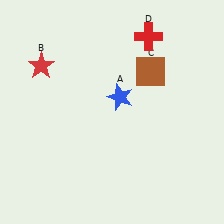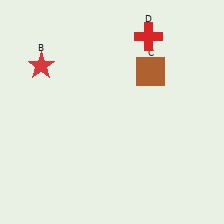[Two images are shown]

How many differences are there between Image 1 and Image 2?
There is 1 difference between the two images.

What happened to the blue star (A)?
The blue star (A) was removed in Image 2. It was in the top-right area of Image 1.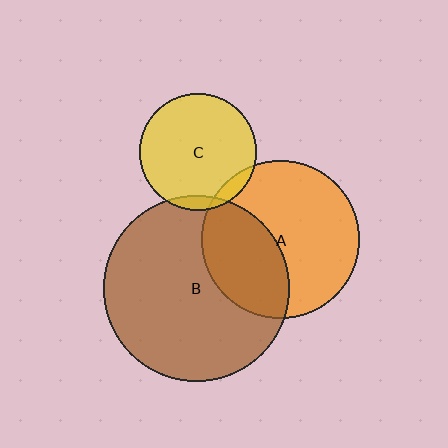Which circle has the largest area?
Circle B (brown).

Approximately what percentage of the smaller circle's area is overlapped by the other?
Approximately 5%.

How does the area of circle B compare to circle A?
Approximately 1.4 times.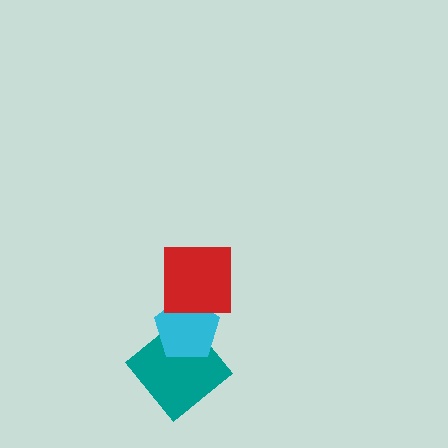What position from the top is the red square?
The red square is 1st from the top.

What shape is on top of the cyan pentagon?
The red square is on top of the cyan pentagon.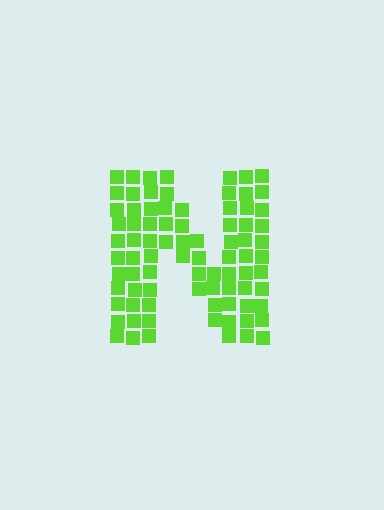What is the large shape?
The large shape is the letter N.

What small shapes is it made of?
It is made of small squares.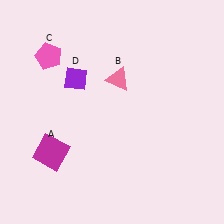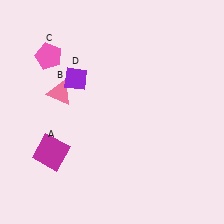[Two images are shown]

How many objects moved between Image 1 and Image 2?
1 object moved between the two images.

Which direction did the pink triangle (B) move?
The pink triangle (B) moved left.